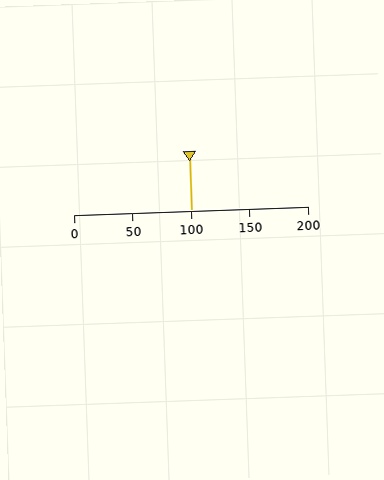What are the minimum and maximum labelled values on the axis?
The axis runs from 0 to 200.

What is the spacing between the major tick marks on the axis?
The major ticks are spaced 50 apart.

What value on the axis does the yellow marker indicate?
The marker indicates approximately 100.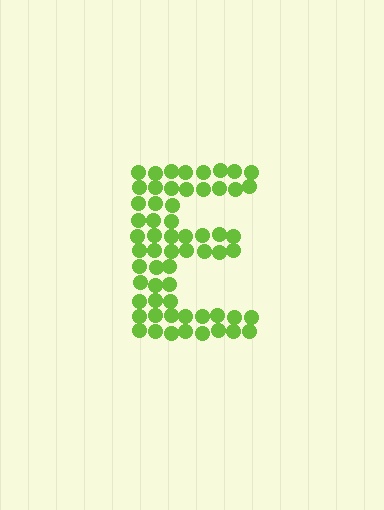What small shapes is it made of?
It is made of small circles.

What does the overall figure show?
The overall figure shows the letter E.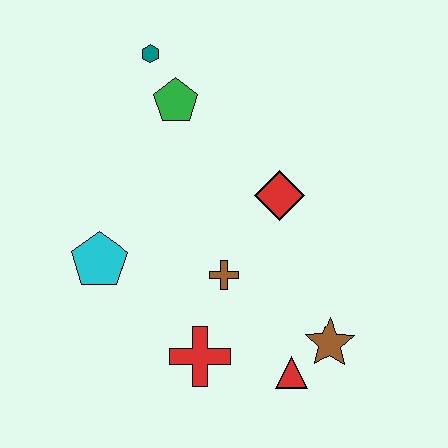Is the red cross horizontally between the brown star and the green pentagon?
Yes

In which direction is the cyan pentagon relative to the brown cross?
The cyan pentagon is to the left of the brown cross.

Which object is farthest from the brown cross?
The teal hexagon is farthest from the brown cross.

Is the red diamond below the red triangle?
No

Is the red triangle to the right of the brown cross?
Yes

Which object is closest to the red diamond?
The brown cross is closest to the red diamond.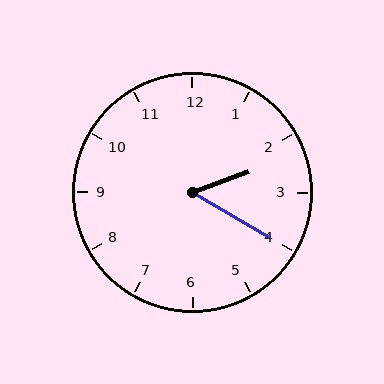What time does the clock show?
2:20.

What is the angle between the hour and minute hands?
Approximately 50 degrees.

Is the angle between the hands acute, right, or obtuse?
It is acute.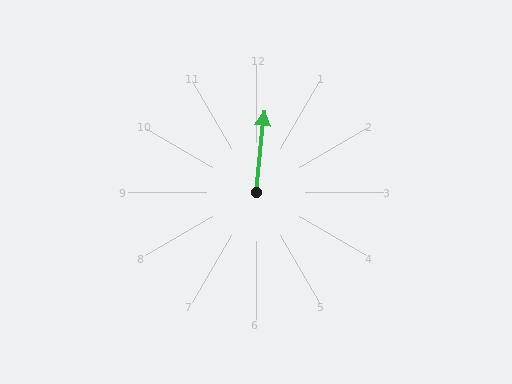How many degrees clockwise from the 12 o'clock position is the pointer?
Approximately 6 degrees.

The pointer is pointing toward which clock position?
Roughly 12 o'clock.